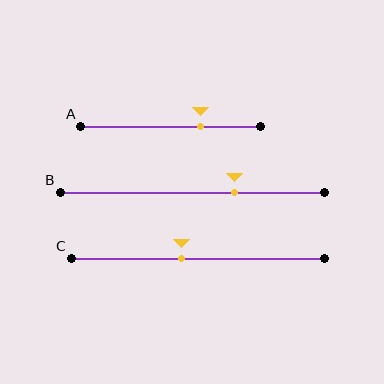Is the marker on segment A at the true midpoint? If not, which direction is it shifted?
No, the marker on segment A is shifted to the right by about 16% of the segment length.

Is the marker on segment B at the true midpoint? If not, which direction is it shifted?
No, the marker on segment B is shifted to the right by about 16% of the segment length.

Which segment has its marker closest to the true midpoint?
Segment C has its marker closest to the true midpoint.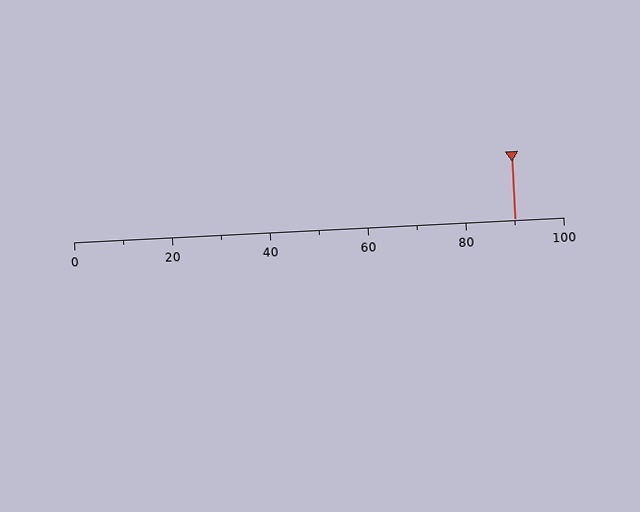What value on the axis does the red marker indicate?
The marker indicates approximately 90.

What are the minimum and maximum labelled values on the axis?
The axis runs from 0 to 100.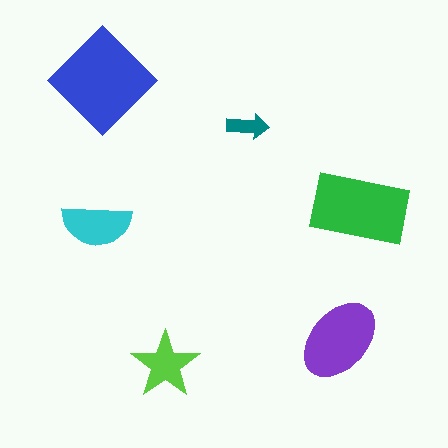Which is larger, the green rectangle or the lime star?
The green rectangle.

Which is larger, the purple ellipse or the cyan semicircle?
The purple ellipse.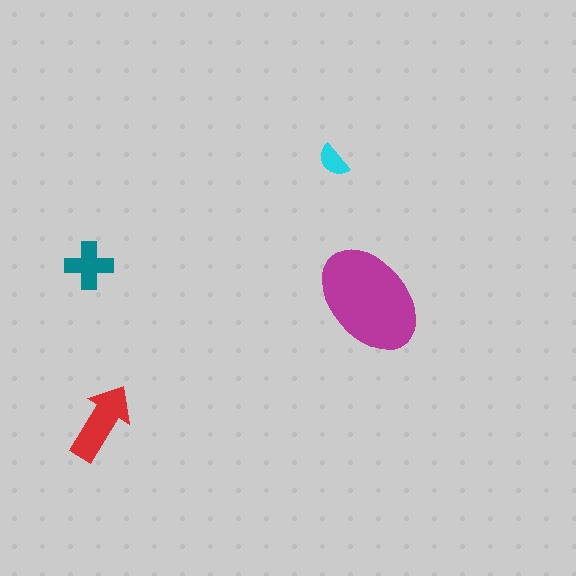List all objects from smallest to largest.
The cyan semicircle, the teal cross, the red arrow, the magenta ellipse.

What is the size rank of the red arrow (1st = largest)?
2nd.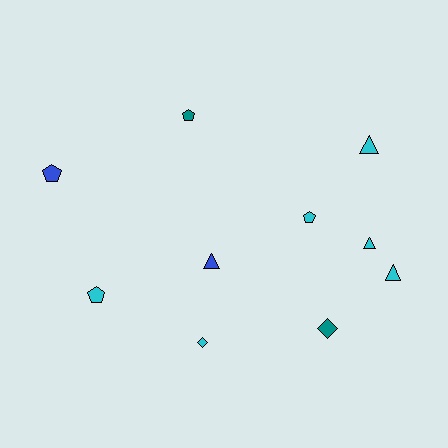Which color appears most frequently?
Cyan, with 6 objects.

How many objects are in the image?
There are 10 objects.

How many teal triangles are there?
There are no teal triangles.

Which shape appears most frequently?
Pentagon, with 4 objects.